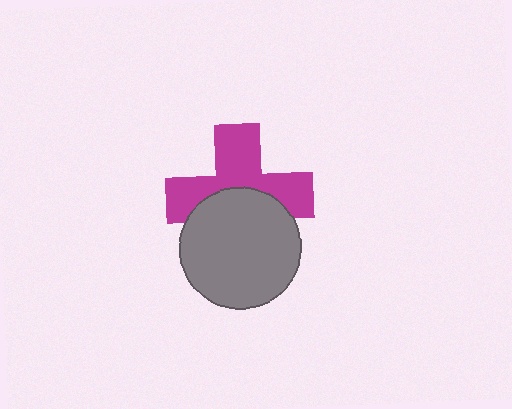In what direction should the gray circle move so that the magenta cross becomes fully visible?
The gray circle should move down. That is the shortest direction to clear the overlap and leave the magenta cross fully visible.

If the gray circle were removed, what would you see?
You would see the complete magenta cross.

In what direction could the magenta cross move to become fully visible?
The magenta cross could move up. That would shift it out from behind the gray circle entirely.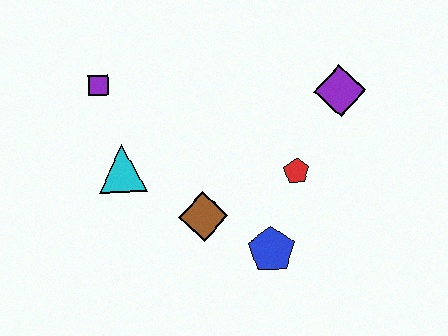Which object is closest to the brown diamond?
The blue pentagon is closest to the brown diamond.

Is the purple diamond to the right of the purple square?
Yes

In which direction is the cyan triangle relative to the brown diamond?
The cyan triangle is to the left of the brown diamond.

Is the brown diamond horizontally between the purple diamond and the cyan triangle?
Yes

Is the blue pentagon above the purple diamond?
No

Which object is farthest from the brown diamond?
The purple diamond is farthest from the brown diamond.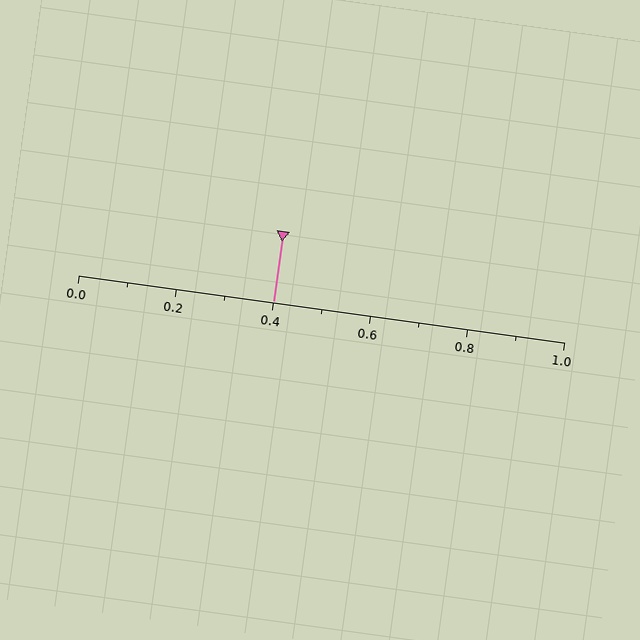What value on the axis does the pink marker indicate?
The marker indicates approximately 0.4.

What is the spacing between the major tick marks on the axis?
The major ticks are spaced 0.2 apart.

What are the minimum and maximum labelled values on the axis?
The axis runs from 0.0 to 1.0.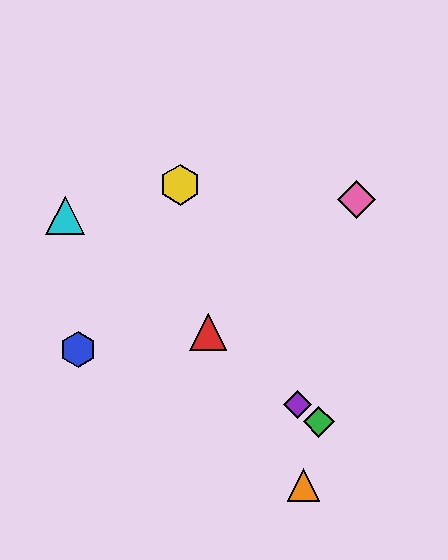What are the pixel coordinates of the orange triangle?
The orange triangle is at (303, 485).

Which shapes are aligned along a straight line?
The red triangle, the green diamond, the purple diamond, the cyan triangle are aligned along a straight line.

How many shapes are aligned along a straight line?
4 shapes (the red triangle, the green diamond, the purple diamond, the cyan triangle) are aligned along a straight line.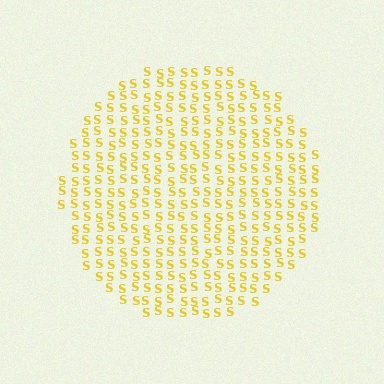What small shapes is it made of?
It is made of small letter S's.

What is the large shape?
The large shape is a circle.